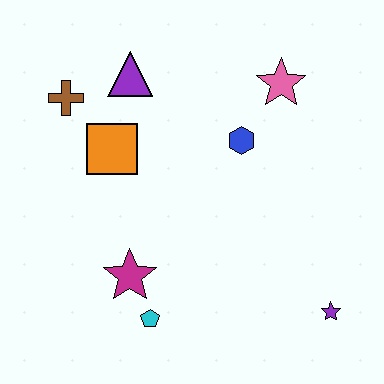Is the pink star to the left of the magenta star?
No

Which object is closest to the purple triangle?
The brown cross is closest to the purple triangle.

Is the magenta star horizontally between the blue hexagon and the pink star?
No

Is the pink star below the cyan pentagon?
No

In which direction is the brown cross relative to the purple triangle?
The brown cross is to the left of the purple triangle.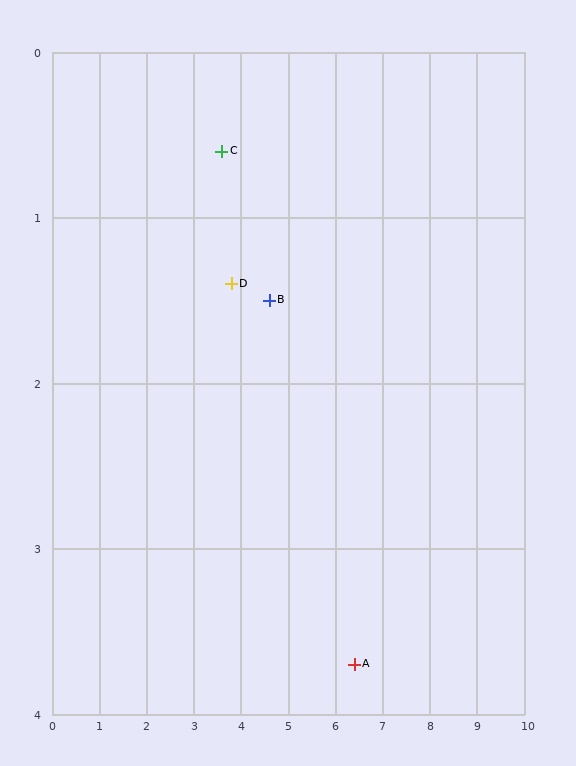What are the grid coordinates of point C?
Point C is at approximately (3.6, 0.6).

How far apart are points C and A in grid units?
Points C and A are about 4.2 grid units apart.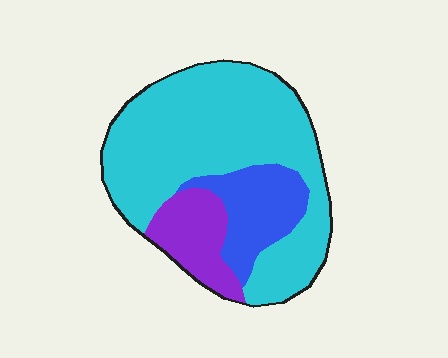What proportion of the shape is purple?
Purple covers 15% of the shape.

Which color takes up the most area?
Cyan, at roughly 65%.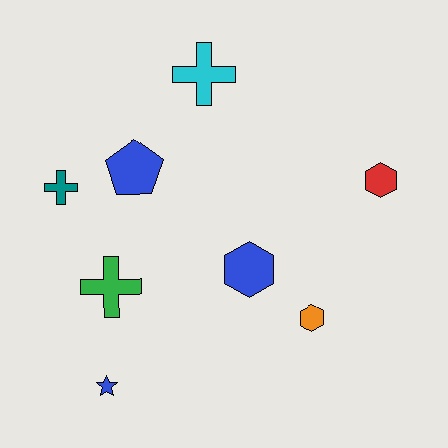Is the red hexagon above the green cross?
Yes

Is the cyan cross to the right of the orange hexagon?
No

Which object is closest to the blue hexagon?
The orange hexagon is closest to the blue hexagon.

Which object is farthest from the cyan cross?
The blue star is farthest from the cyan cross.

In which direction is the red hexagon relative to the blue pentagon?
The red hexagon is to the right of the blue pentagon.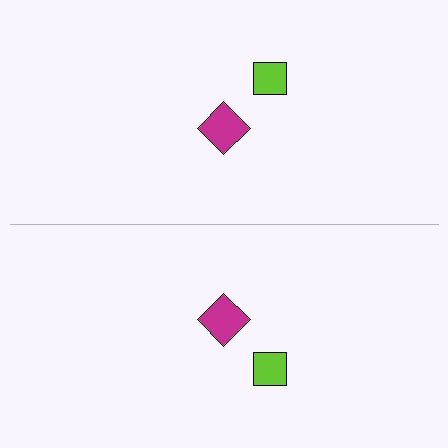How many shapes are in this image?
There are 4 shapes in this image.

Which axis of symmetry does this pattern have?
The pattern has a horizontal axis of symmetry running through the center of the image.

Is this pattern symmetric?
Yes, this pattern has bilateral (reflection) symmetry.